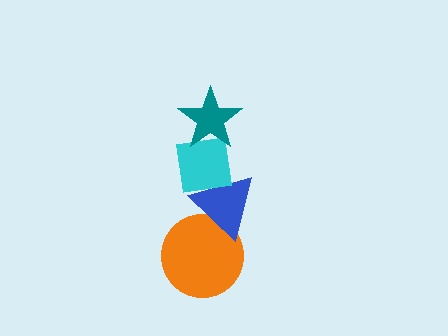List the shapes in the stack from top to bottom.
From top to bottom: the teal star, the cyan square, the blue triangle, the orange circle.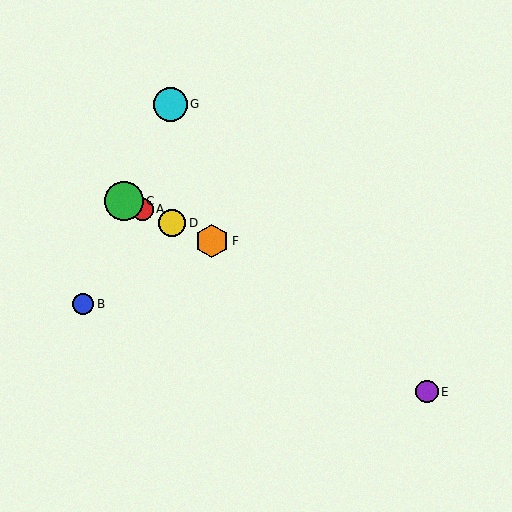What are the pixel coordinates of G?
Object G is at (170, 104).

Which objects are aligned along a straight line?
Objects A, C, D, F are aligned along a straight line.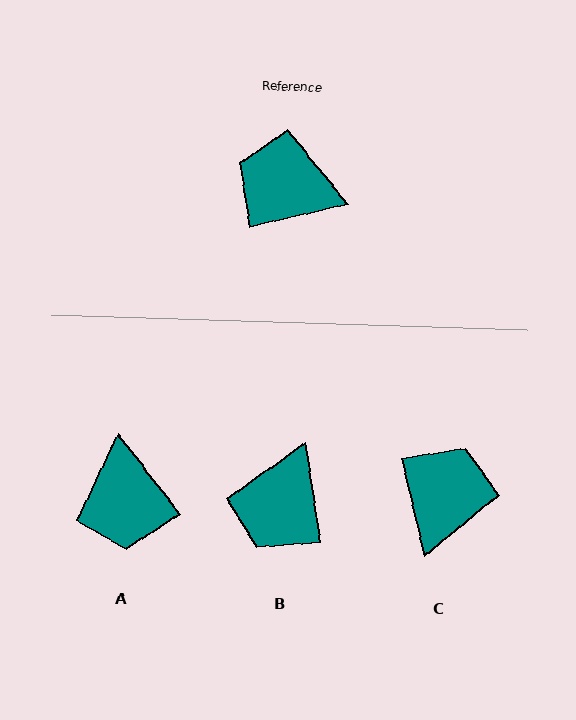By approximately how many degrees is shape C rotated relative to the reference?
Approximately 90 degrees clockwise.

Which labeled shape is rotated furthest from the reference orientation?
A, about 115 degrees away.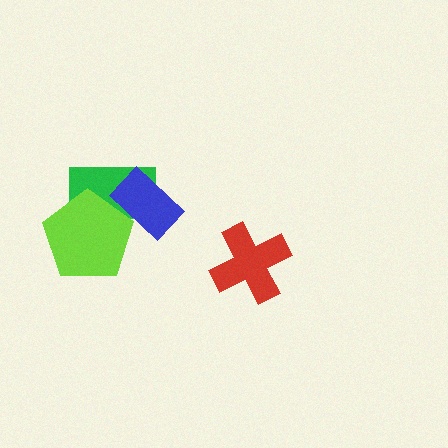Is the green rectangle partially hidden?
Yes, it is partially covered by another shape.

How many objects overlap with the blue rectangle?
2 objects overlap with the blue rectangle.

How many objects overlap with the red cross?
0 objects overlap with the red cross.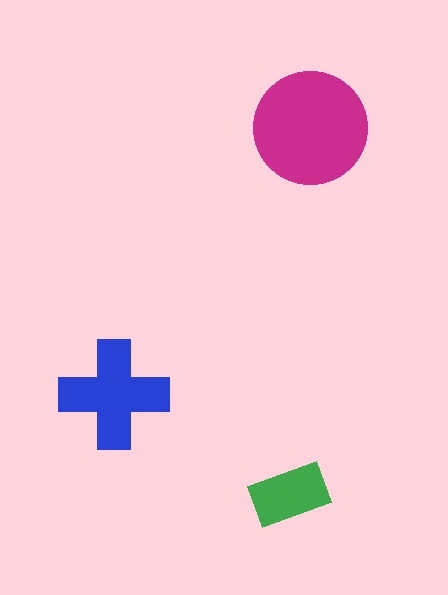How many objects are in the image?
There are 3 objects in the image.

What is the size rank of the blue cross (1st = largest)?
2nd.